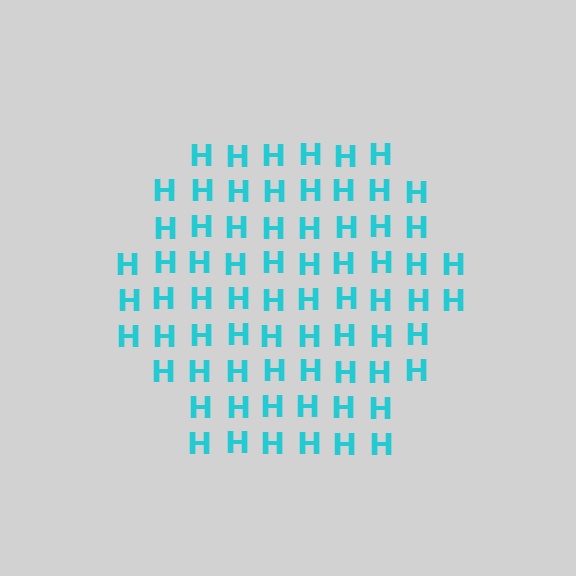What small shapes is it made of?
It is made of small letter H's.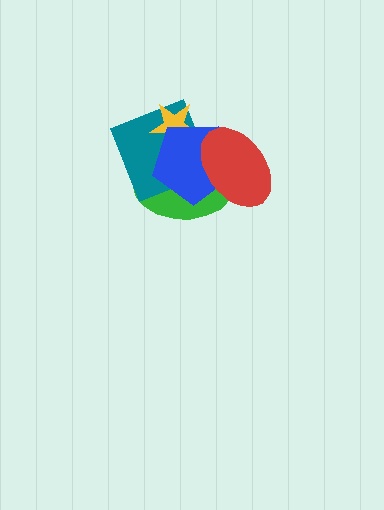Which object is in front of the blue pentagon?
The red ellipse is in front of the blue pentagon.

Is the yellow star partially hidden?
Yes, it is partially covered by another shape.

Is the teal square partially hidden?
Yes, it is partially covered by another shape.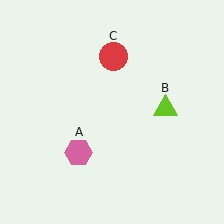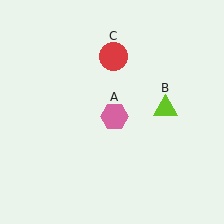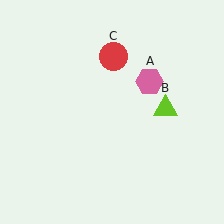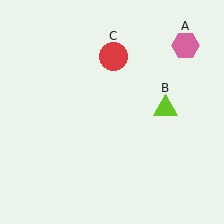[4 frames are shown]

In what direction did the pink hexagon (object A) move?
The pink hexagon (object A) moved up and to the right.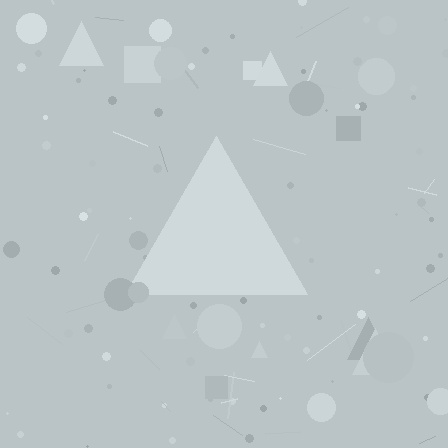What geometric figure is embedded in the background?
A triangle is embedded in the background.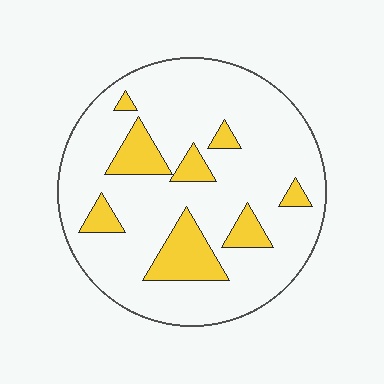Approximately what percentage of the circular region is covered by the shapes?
Approximately 15%.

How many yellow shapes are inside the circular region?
8.